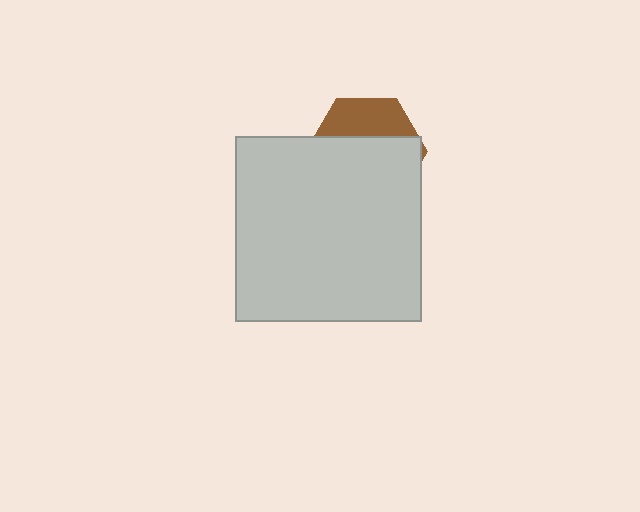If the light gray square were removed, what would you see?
You would see the complete brown hexagon.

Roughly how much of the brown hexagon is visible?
A small part of it is visible (roughly 32%).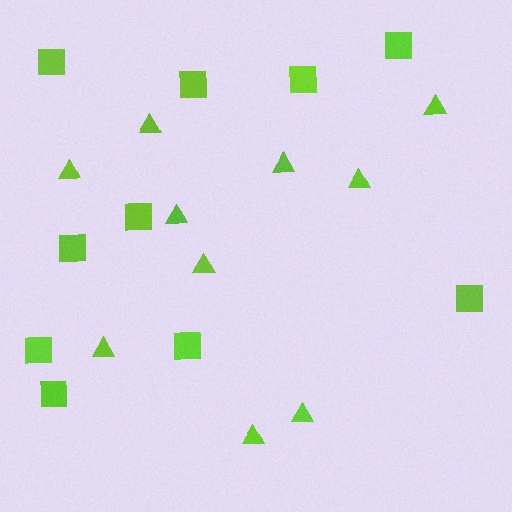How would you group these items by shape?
There are 2 groups: one group of triangles (10) and one group of squares (10).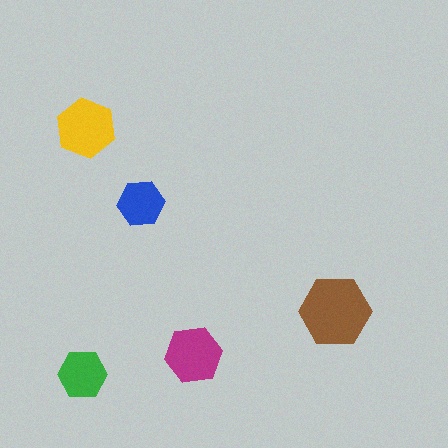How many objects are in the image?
There are 5 objects in the image.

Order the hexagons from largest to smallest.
the brown one, the yellow one, the magenta one, the green one, the blue one.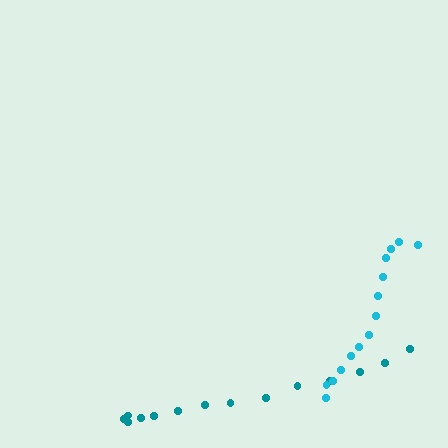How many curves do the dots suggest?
There are 2 distinct paths.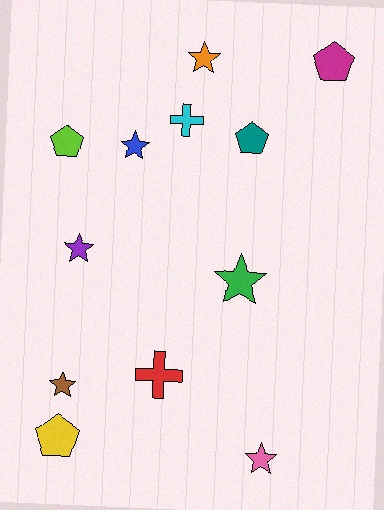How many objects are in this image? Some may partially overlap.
There are 12 objects.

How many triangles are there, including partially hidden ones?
There are no triangles.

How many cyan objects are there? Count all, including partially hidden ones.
There is 1 cyan object.